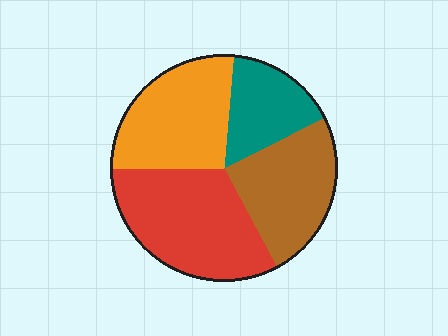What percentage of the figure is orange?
Orange covers around 25% of the figure.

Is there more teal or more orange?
Orange.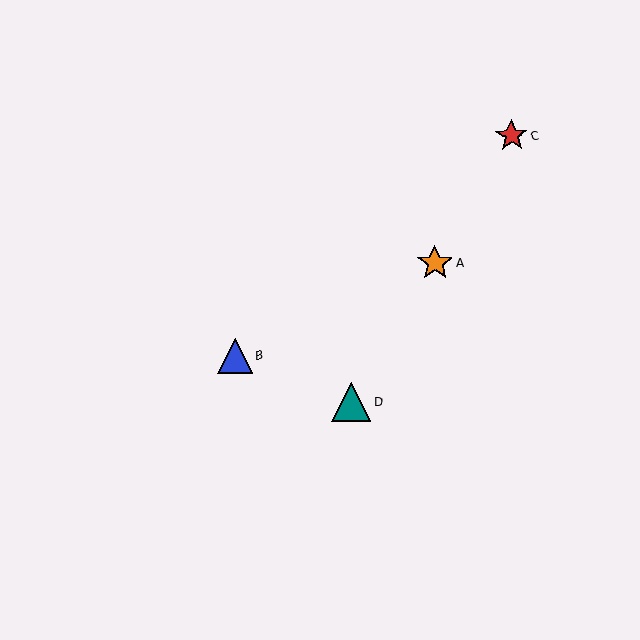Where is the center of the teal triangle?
The center of the teal triangle is at (351, 401).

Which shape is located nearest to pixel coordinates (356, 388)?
The teal triangle (labeled D) at (351, 401) is nearest to that location.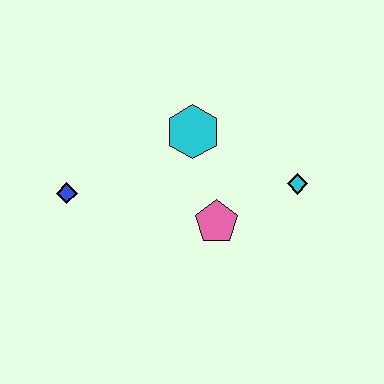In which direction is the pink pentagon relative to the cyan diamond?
The pink pentagon is to the left of the cyan diamond.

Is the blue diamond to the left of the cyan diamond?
Yes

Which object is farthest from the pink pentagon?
The blue diamond is farthest from the pink pentagon.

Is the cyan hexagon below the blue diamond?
No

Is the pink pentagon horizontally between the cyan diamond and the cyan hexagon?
Yes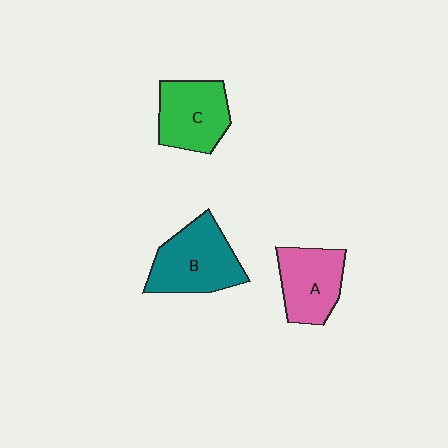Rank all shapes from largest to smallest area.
From largest to smallest: B (teal), C (green), A (pink).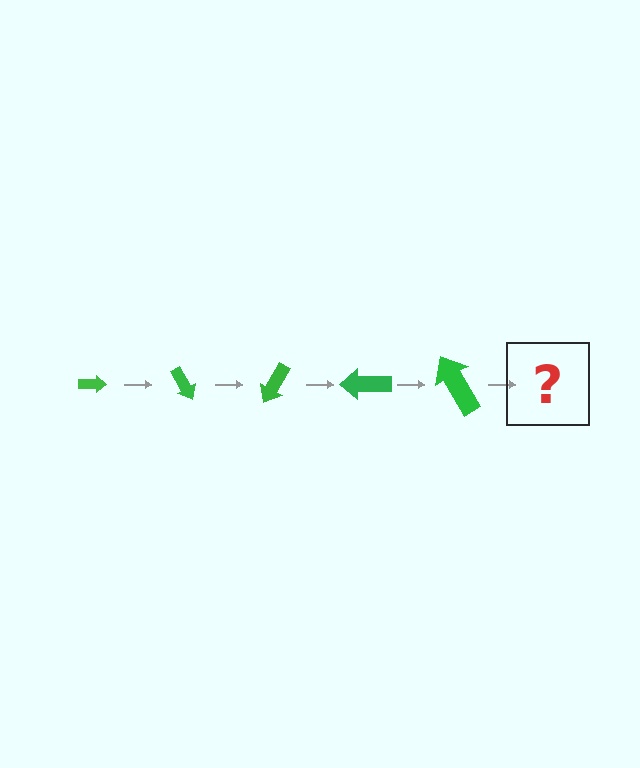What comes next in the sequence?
The next element should be an arrow, larger than the previous one and rotated 300 degrees from the start.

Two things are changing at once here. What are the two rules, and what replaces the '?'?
The two rules are that the arrow grows larger each step and it rotates 60 degrees each step. The '?' should be an arrow, larger than the previous one and rotated 300 degrees from the start.